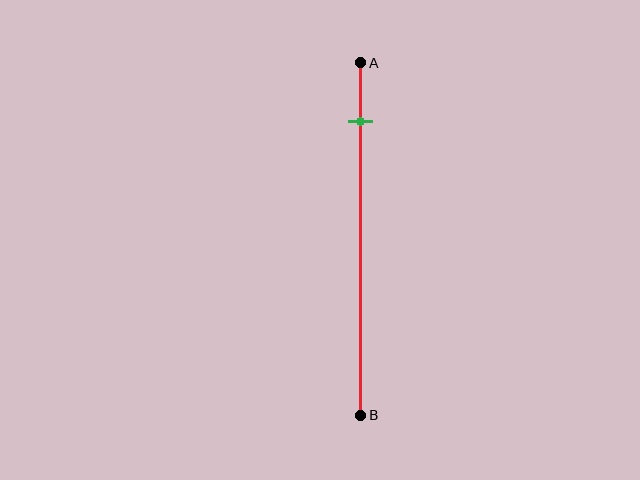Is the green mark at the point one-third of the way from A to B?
No, the mark is at about 15% from A, not at the 33% one-third point.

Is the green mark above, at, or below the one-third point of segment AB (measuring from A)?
The green mark is above the one-third point of segment AB.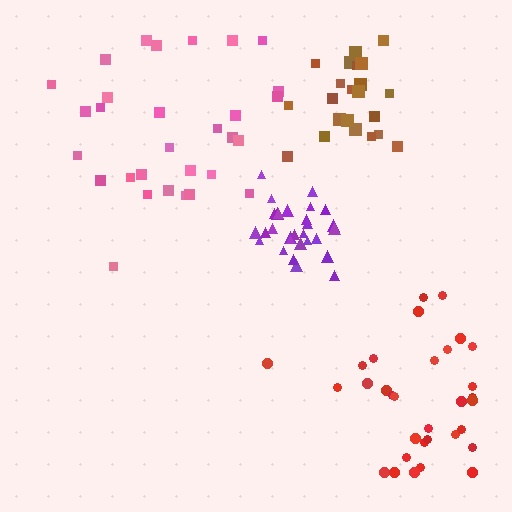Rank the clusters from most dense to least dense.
purple, brown, red, pink.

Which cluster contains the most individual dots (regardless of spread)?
Red (33).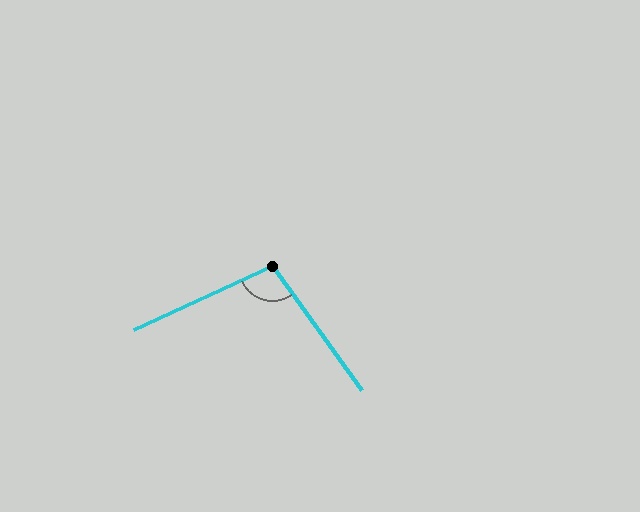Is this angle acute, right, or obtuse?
It is obtuse.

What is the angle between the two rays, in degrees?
Approximately 101 degrees.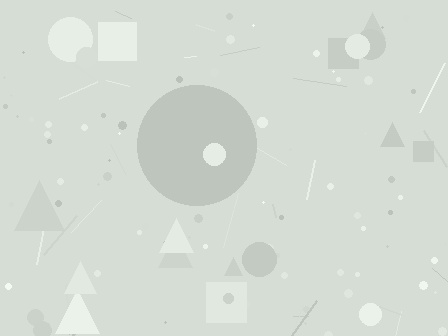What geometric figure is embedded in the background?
A circle is embedded in the background.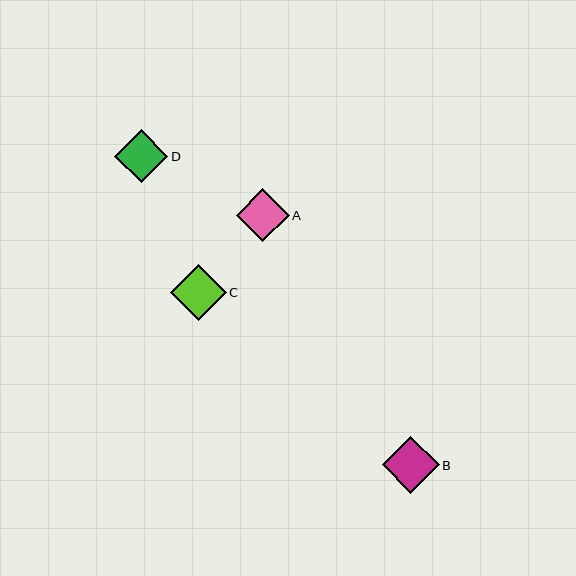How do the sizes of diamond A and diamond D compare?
Diamond A and diamond D are approximately the same size.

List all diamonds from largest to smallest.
From largest to smallest: B, C, A, D.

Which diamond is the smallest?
Diamond D is the smallest with a size of approximately 53 pixels.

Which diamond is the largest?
Diamond B is the largest with a size of approximately 57 pixels.